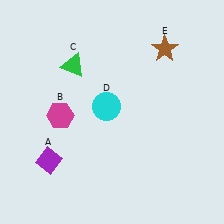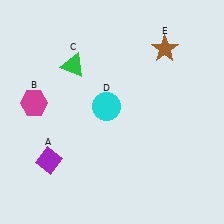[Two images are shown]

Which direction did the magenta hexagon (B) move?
The magenta hexagon (B) moved left.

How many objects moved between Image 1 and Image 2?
1 object moved between the two images.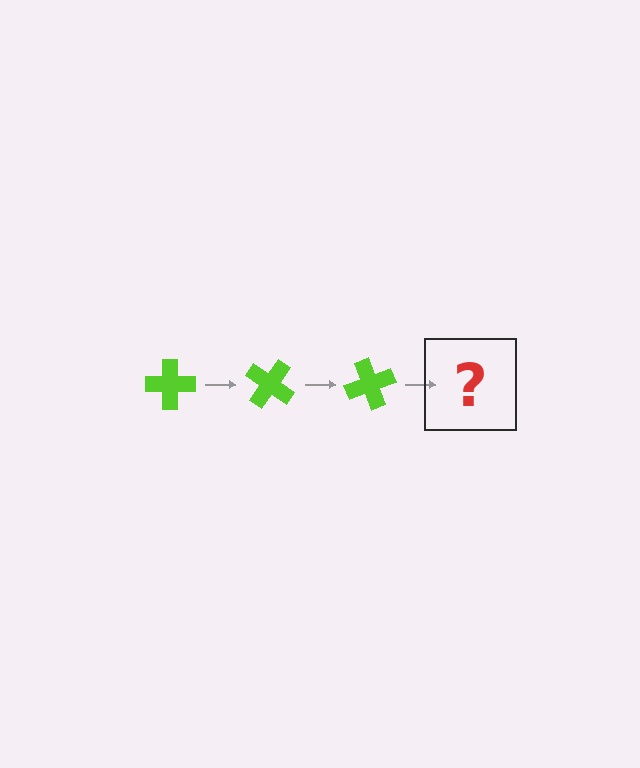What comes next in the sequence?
The next element should be a lime cross rotated 105 degrees.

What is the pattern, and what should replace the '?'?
The pattern is that the cross rotates 35 degrees each step. The '?' should be a lime cross rotated 105 degrees.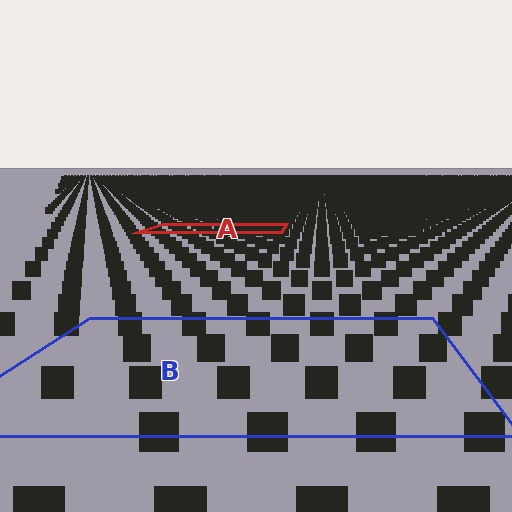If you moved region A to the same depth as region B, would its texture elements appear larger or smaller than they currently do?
They would appear larger. At a closer depth, the same texture elements are projected at a bigger on-screen size.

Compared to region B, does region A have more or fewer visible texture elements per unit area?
Region A has more texture elements per unit area — they are packed more densely because it is farther away.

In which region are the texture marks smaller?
The texture marks are smaller in region A, because it is farther away.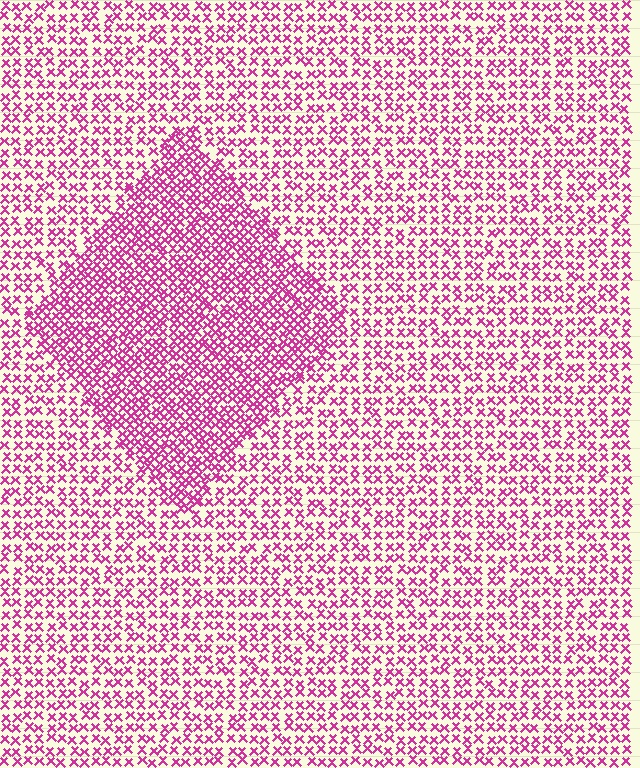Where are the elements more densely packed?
The elements are more densely packed inside the diamond boundary.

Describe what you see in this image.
The image contains small magenta elements arranged at two different densities. A diamond-shaped region is visible where the elements are more densely packed than the surrounding area.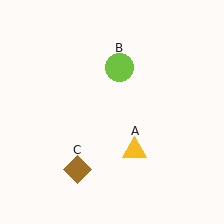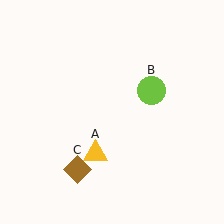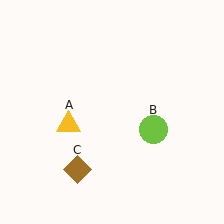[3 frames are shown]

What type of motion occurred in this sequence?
The yellow triangle (object A), lime circle (object B) rotated clockwise around the center of the scene.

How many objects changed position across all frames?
2 objects changed position: yellow triangle (object A), lime circle (object B).